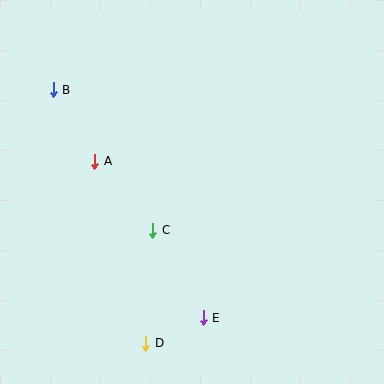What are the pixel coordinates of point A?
Point A is at (95, 161).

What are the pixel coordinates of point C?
Point C is at (153, 230).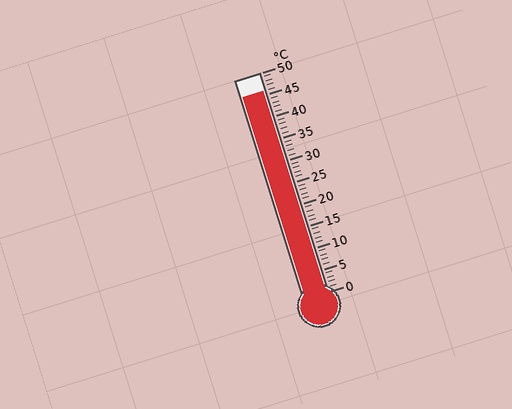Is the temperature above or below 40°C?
The temperature is above 40°C.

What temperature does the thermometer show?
The thermometer shows approximately 46°C.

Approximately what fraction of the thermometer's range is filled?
The thermometer is filled to approximately 90% of its range.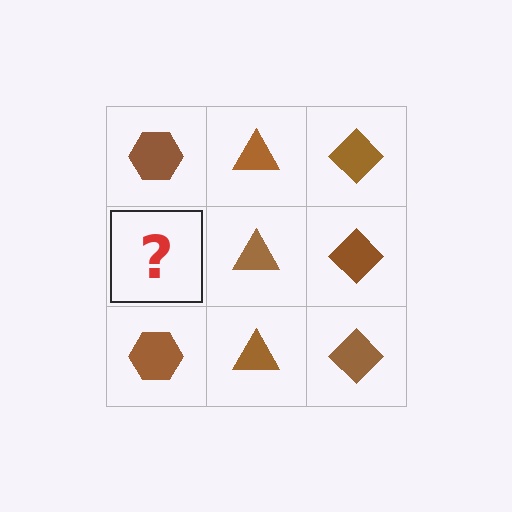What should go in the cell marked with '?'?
The missing cell should contain a brown hexagon.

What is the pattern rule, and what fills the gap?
The rule is that each column has a consistent shape. The gap should be filled with a brown hexagon.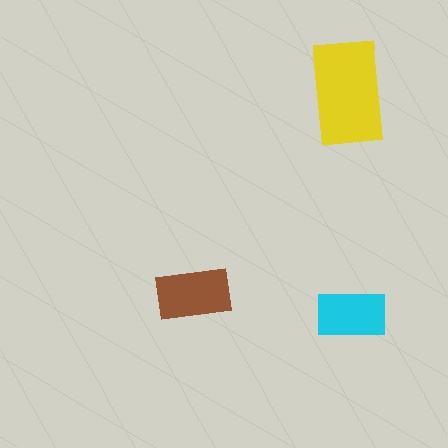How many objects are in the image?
There are 3 objects in the image.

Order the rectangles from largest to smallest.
the yellow one, the brown one, the cyan one.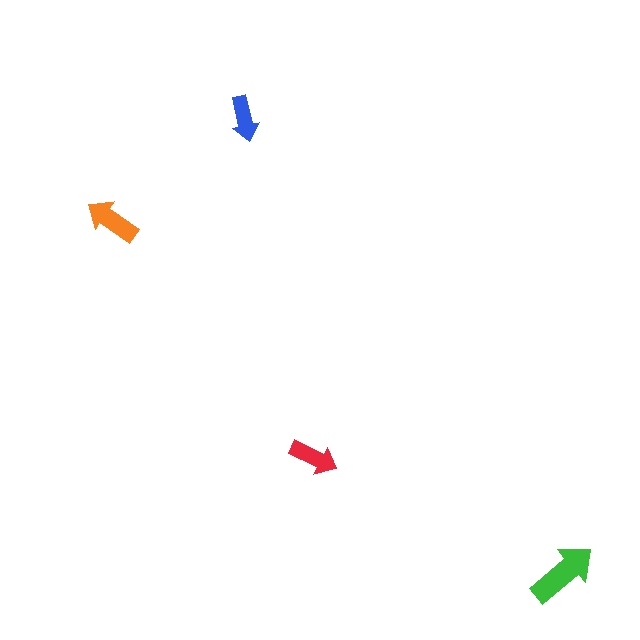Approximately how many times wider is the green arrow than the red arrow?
About 1.5 times wider.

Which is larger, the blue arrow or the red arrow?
The red one.